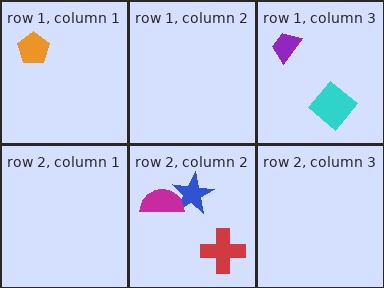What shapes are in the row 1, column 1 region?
The orange pentagon.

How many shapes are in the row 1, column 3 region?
2.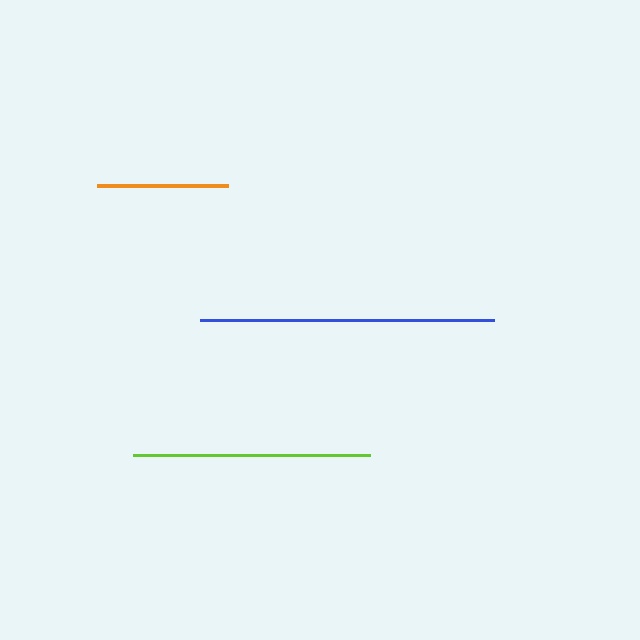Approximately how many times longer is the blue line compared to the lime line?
The blue line is approximately 1.2 times the length of the lime line.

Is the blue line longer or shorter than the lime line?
The blue line is longer than the lime line.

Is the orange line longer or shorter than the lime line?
The lime line is longer than the orange line.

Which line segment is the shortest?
The orange line is the shortest at approximately 131 pixels.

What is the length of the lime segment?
The lime segment is approximately 236 pixels long.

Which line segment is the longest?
The blue line is the longest at approximately 294 pixels.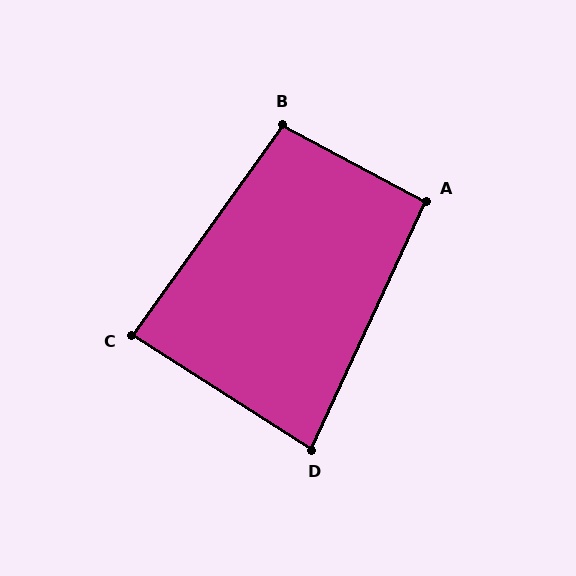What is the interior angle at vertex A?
Approximately 93 degrees (approximately right).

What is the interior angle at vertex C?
Approximately 87 degrees (approximately right).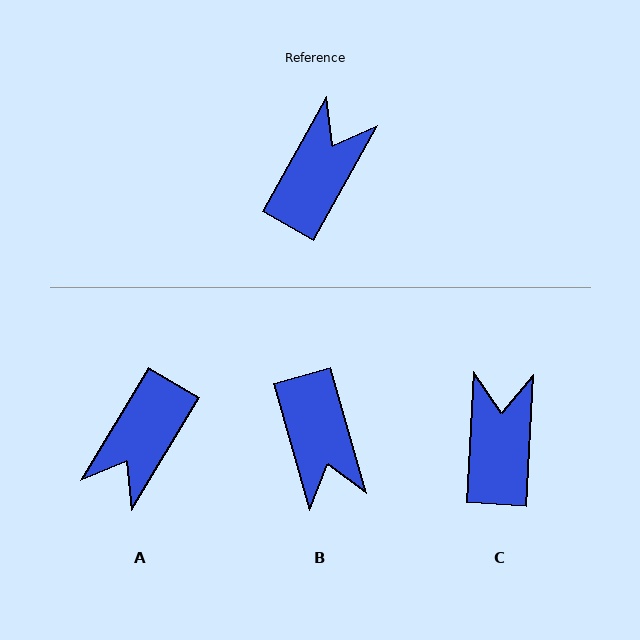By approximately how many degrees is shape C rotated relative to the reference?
Approximately 26 degrees counter-clockwise.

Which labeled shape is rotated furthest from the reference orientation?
A, about 179 degrees away.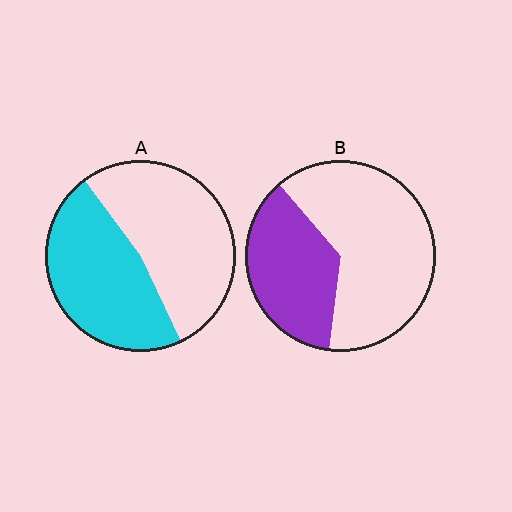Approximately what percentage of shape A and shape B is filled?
A is approximately 45% and B is approximately 35%.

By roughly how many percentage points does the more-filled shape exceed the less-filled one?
By roughly 10 percentage points (A over B).